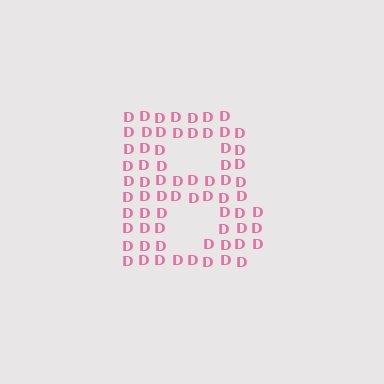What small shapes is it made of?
It is made of small letter D's.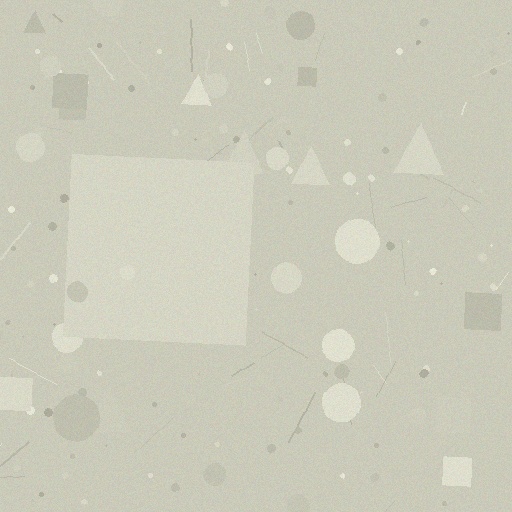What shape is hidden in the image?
A square is hidden in the image.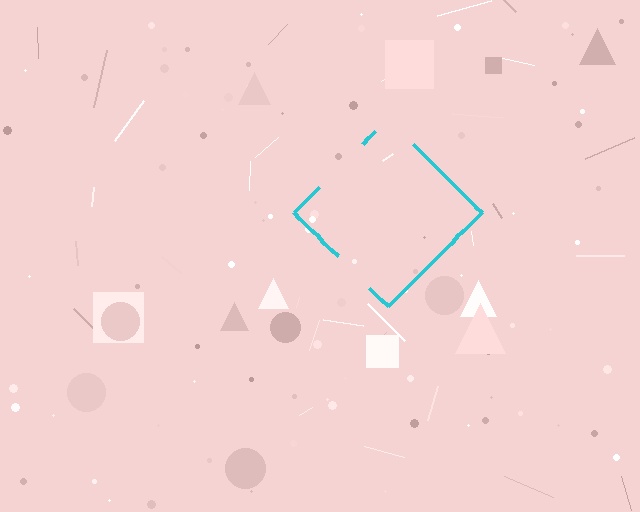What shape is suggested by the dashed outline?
The dashed outline suggests a diamond.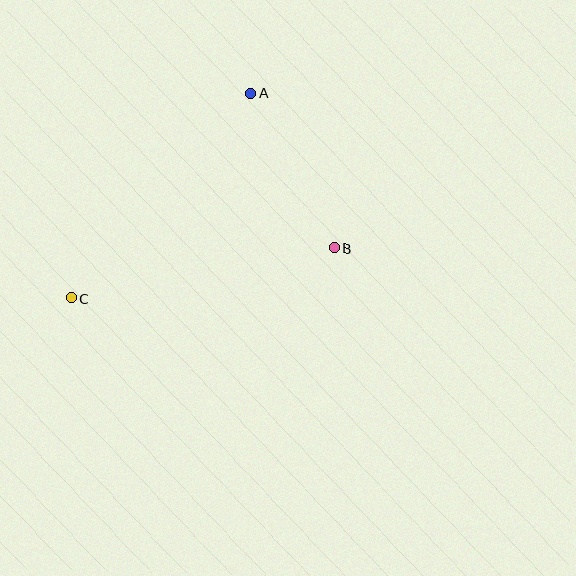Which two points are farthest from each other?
Points A and C are farthest from each other.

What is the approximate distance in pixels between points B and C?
The distance between B and C is approximately 268 pixels.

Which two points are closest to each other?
Points A and B are closest to each other.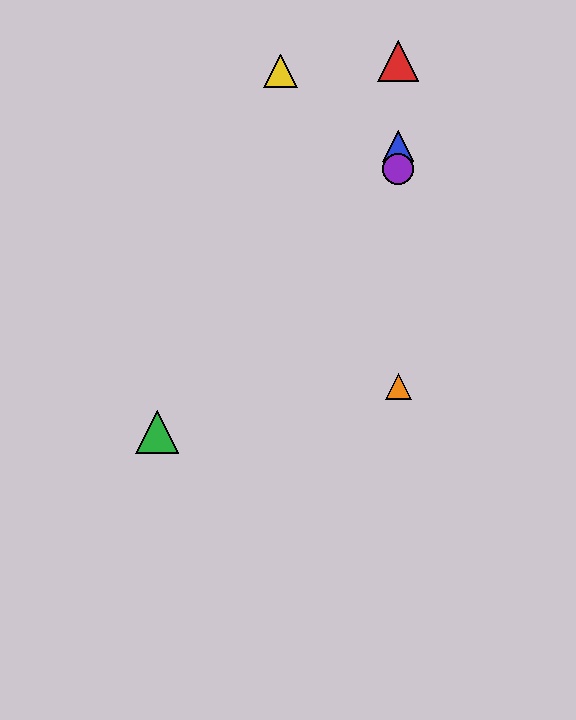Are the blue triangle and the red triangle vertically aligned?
Yes, both are at x≈398.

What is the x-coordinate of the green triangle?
The green triangle is at x≈157.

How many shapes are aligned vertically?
4 shapes (the red triangle, the blue triangle, the purple circle, the orange triangle) are aligned vertically.